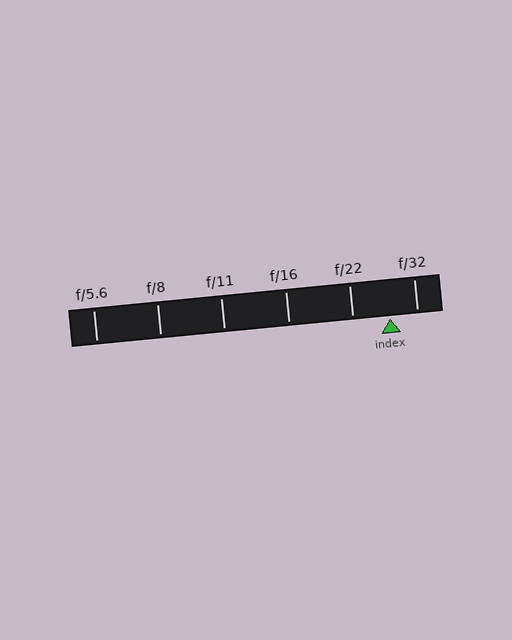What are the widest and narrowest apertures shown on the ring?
The widest aperture shown is f/5.6 and the narrowest is f/32.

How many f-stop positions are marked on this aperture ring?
There are 6 f-stop positions marked.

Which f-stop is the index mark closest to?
The index mark is closest to f/32.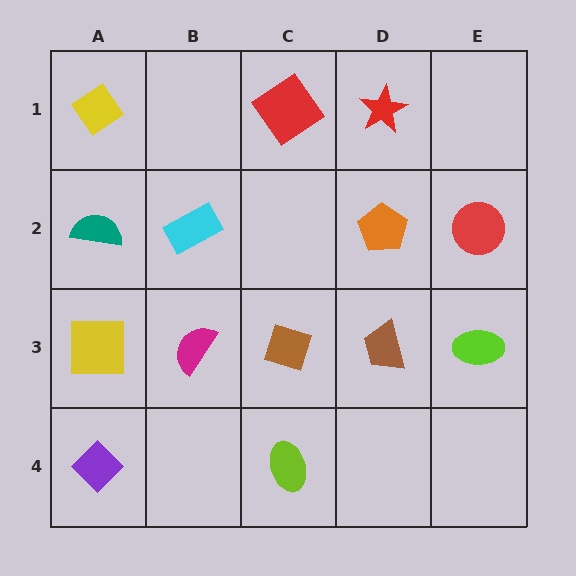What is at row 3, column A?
A yellow square.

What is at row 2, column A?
A teal semicircle.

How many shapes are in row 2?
4 shapes.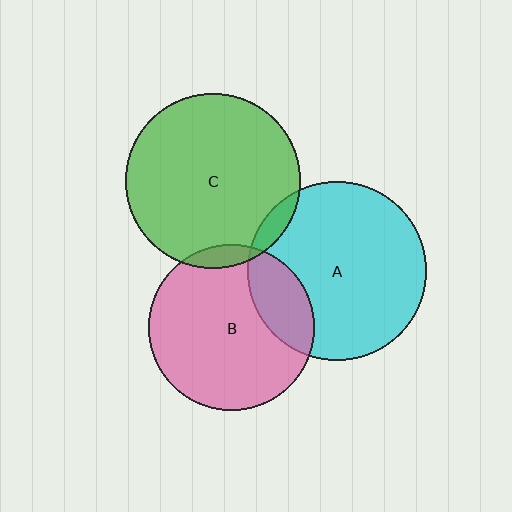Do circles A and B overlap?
Yes.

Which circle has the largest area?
Circle A (cyan).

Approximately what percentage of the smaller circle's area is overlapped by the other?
Approximately 20%.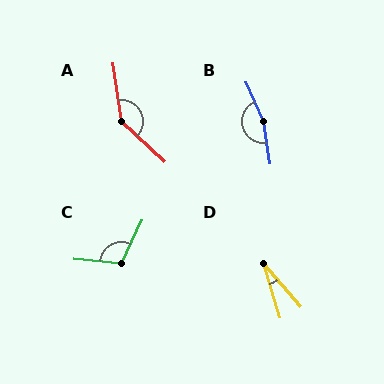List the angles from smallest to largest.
D (24°), C (110°), A (141°), B (166°).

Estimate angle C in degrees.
Approximately 110 degrees.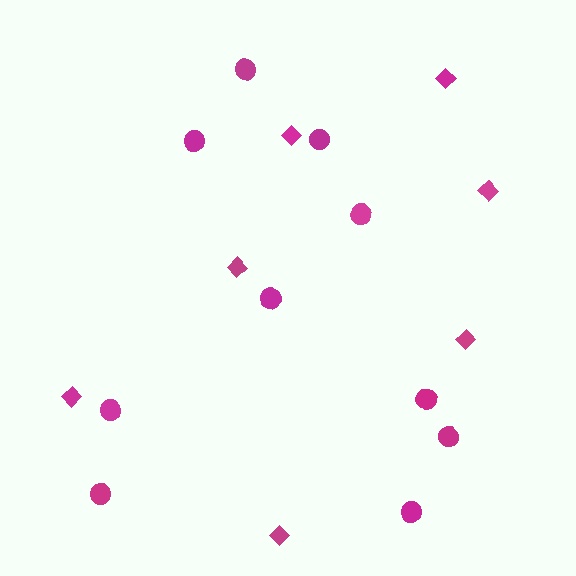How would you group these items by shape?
There are 2 groups: one group of diamonds (7) and one group of circles (10).